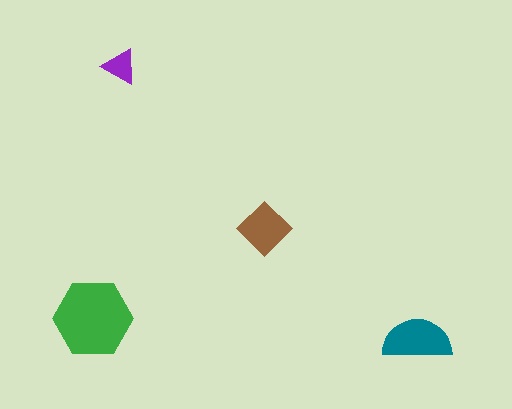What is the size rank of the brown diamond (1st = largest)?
3rd.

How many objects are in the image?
There are 4 objects in the image.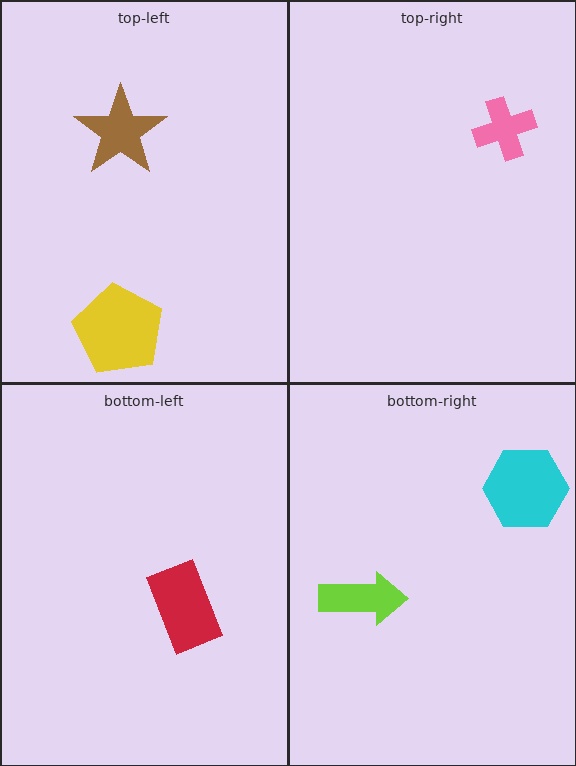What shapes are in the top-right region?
The pink cross.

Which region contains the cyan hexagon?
The bottom-right region.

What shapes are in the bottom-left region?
The red rectangle.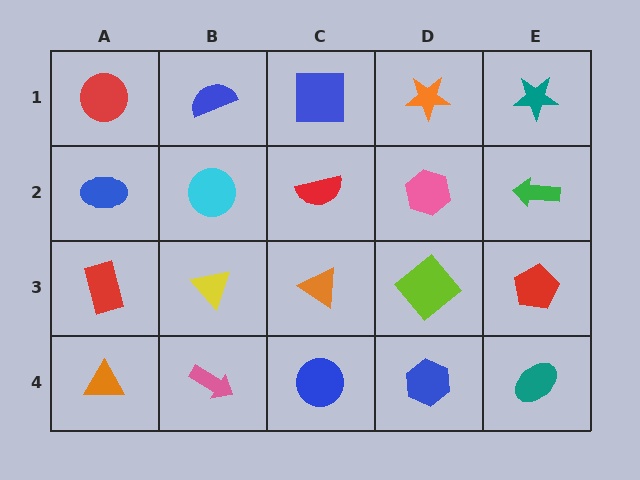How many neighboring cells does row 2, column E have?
3.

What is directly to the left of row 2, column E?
A pink hexagon.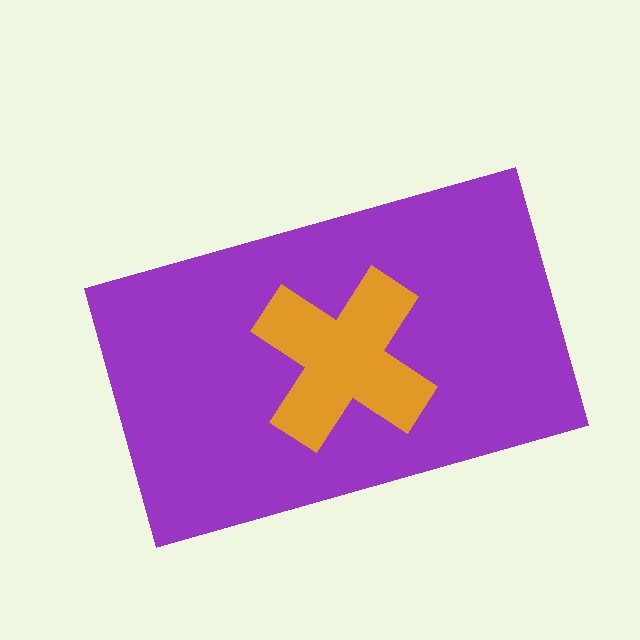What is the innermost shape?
The orange cross.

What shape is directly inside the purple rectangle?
The orange cross.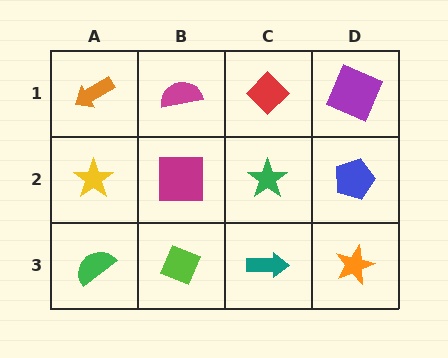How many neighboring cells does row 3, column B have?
3.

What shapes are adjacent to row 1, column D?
A blue pentagon (row 2, column D), a red diamond (row 1, column C).